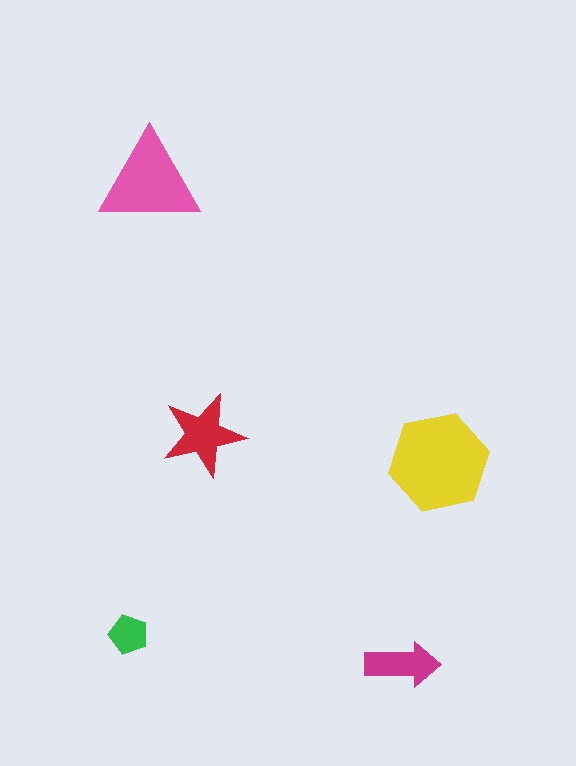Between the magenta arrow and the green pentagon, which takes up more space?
The magenta arrow.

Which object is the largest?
The yellow hexagon.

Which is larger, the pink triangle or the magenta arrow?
The pink triangle.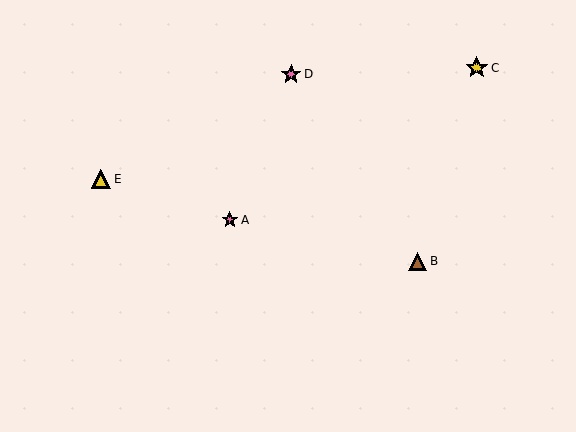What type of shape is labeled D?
Shape D is a pink star.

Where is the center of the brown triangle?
The center of the brown triangle is at (418, 261).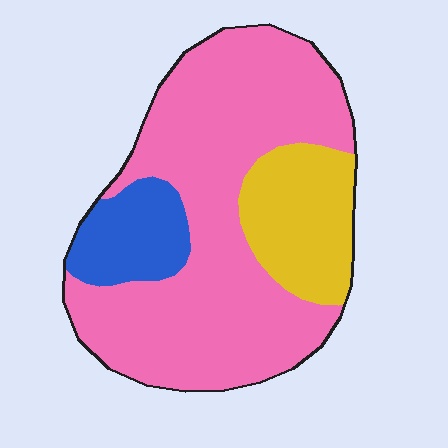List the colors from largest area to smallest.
From largest to smallest: pink, yellow, blue.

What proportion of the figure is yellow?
Yellow takes up between a sixth and a third of the figure.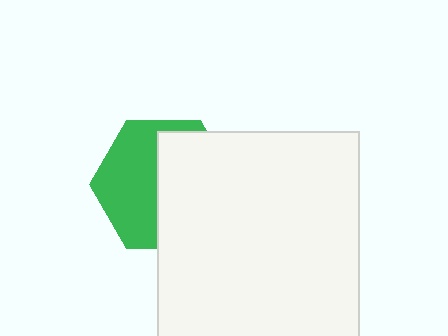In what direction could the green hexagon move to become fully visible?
The green hexagon could move left. That would shift it out from behind the white rectangle entirely.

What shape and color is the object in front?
The object in front is a white rectangle.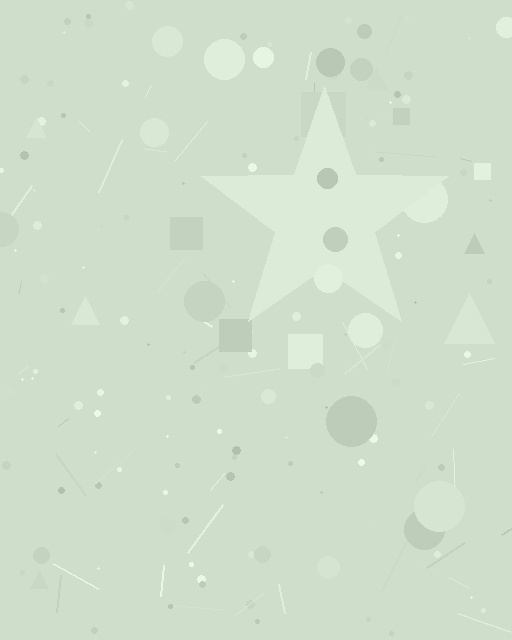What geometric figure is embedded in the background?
A star is embedded in the background.